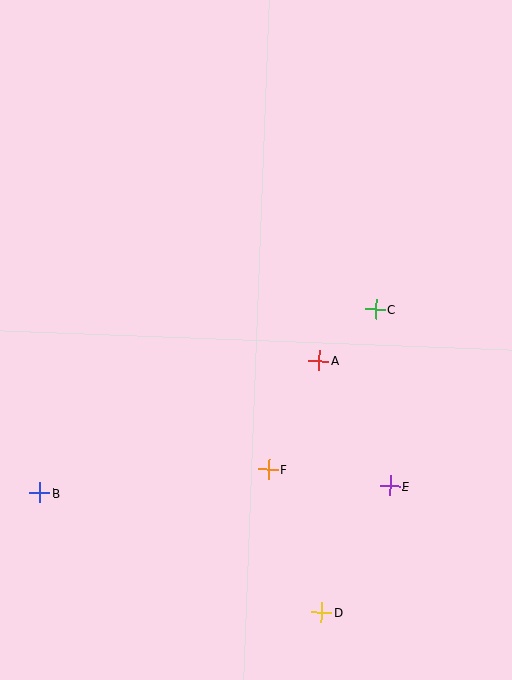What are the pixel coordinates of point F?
Point F is at (268, 469).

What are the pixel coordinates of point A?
Point A is at (319, 360).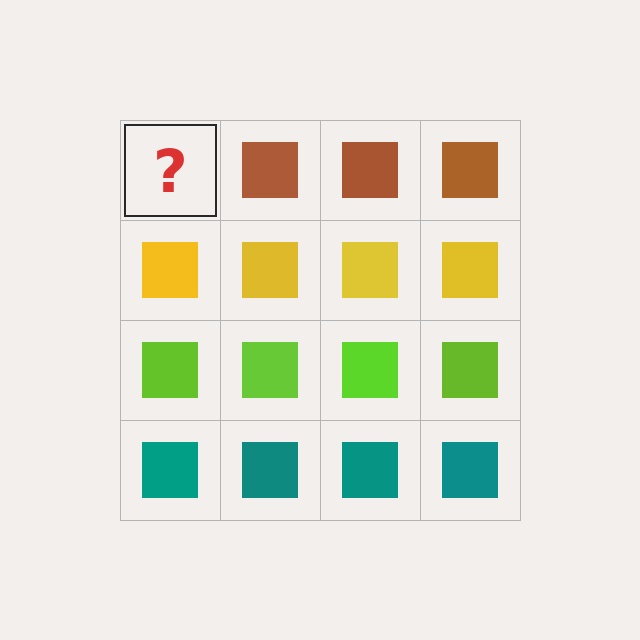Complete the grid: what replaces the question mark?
The question mark should be replaced with a brown square.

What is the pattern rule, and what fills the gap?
The rule is that each row has a consistent color. The gap should be filled with a brown square.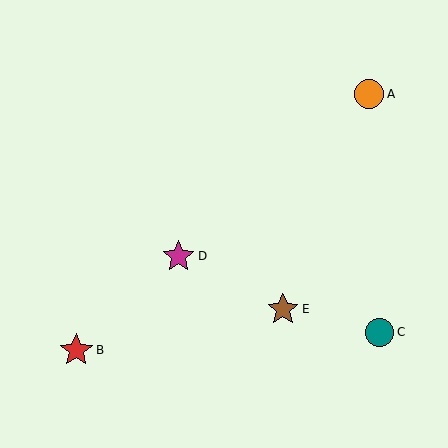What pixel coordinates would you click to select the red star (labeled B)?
Click at (76, 350) to select the red star B.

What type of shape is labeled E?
Shape E is a brown star.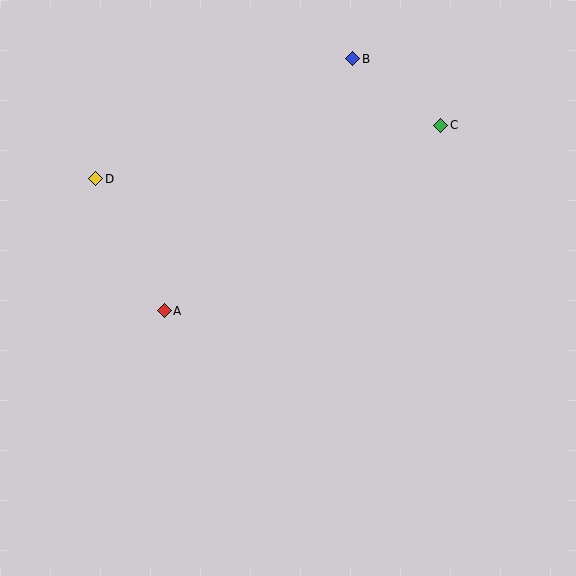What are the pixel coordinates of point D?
Point D is at (96, 179).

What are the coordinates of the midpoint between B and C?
The midpoint between B and C is at (397, 92).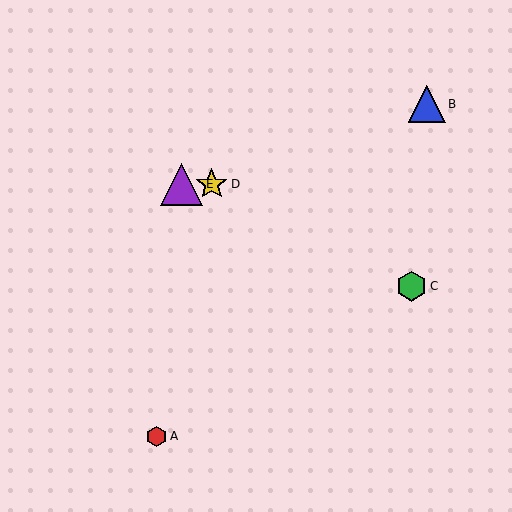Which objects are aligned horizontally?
Objects D, E are aligned horizontally.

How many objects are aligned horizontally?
2 objects (D, E) are aligned horizontally.